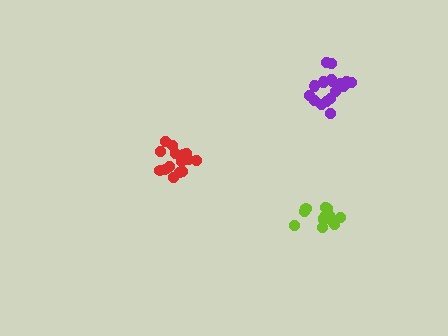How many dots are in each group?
Group 1: 15 dots, Group 2: 17 dots, Group 3: 14 dots (46 total).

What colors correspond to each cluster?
The clusters are colored: red, purple, lime.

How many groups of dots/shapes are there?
There are 3 groups.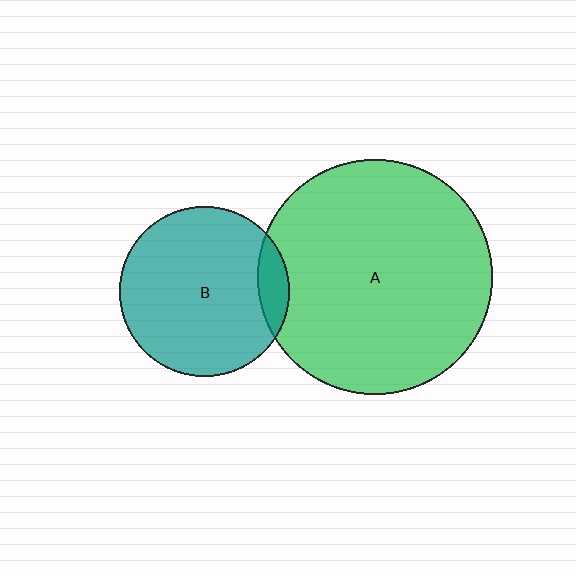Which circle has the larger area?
Circle A (green).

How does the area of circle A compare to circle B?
Approximately 1.9 times.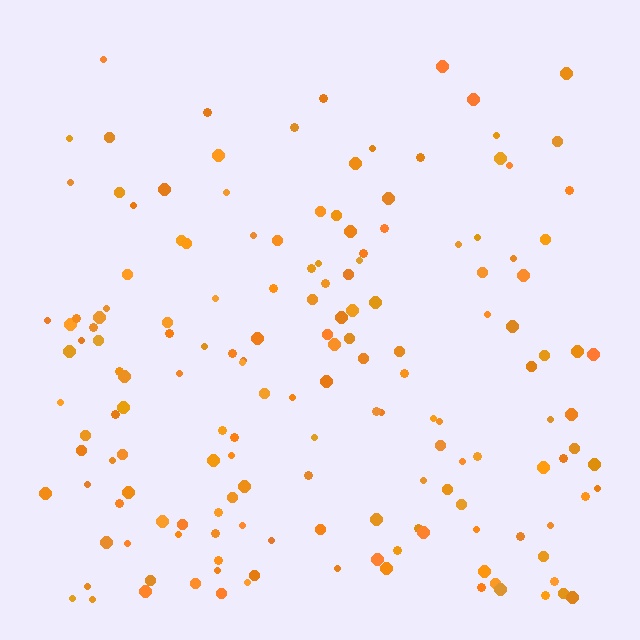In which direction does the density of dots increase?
From top to bottom, with the bottom side densest.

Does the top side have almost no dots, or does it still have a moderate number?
Still a moderate number, just noticeably fewer than the bottom.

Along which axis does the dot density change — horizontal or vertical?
Vertical.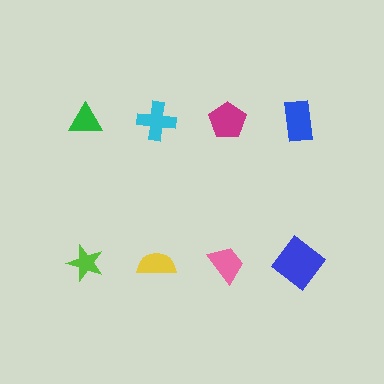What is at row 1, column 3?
A magenta pentagon.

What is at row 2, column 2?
A yellow semicircle.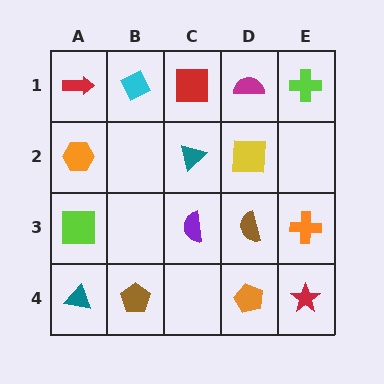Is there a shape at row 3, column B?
No, that cell is empty.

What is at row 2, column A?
An orange hexagon.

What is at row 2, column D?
A yellow square.